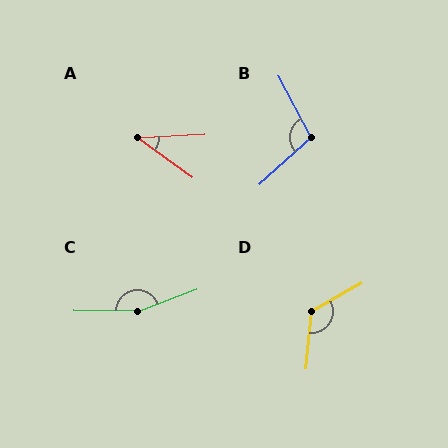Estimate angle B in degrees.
Approximately 104 degrees.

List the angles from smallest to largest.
A (39°), B (104°), D (125°), C (159°).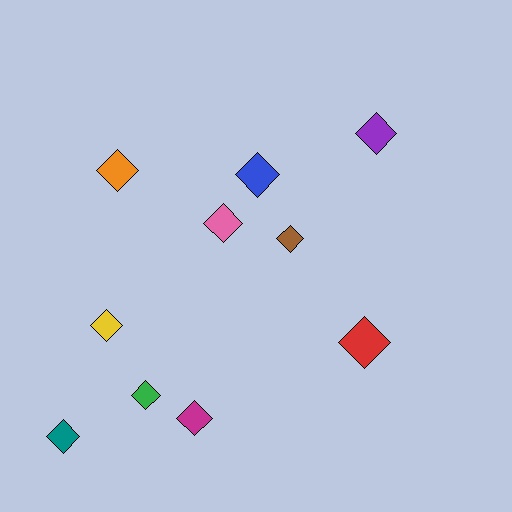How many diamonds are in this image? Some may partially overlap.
There are 10 diamonds.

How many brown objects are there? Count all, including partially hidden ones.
There is 1 brown object.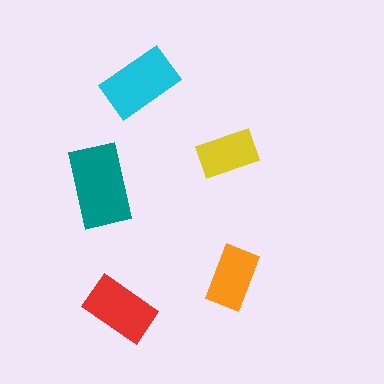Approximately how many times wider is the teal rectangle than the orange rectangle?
About 1.5 times wider.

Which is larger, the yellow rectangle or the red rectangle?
The red one.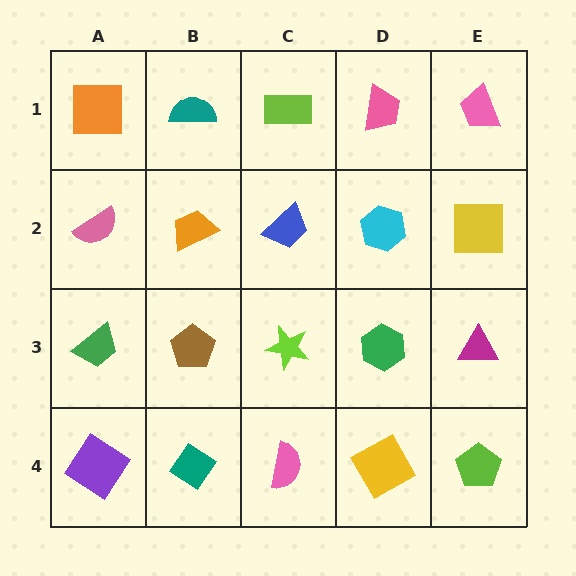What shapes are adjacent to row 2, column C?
A lime rectangle (row 1, column C), a lime star (row 3, column C), an orange trapezoid (row 2, column B), a cyan hexagon (row 2, column D).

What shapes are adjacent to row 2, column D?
A pink trapezoid (row 1, column D), a green hexagon (row 3, column D), a blue trapezoid (row 2, column C), a yellow square (row 2, column E).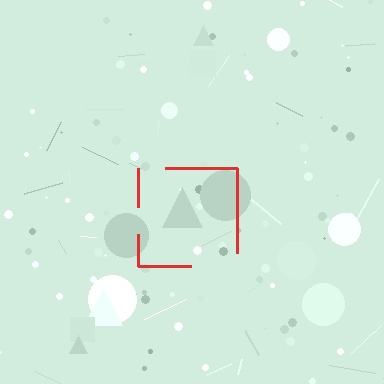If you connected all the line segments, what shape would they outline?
They would outline a square.